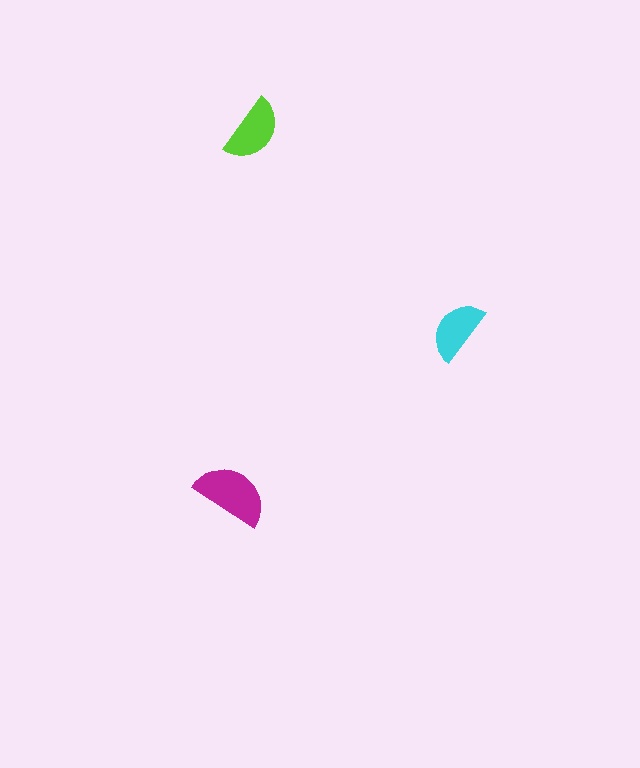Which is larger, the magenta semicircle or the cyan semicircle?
The magenta one.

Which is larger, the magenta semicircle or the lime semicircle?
The magenta one.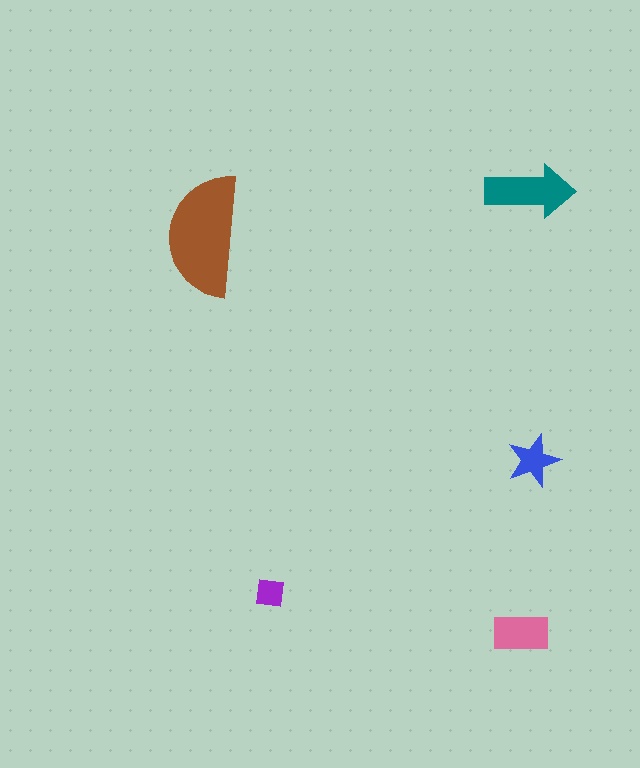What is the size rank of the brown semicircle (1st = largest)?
1st.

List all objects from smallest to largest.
The purple square, the blue star, the pink rectangle, the teal arrow, the brown semicircle.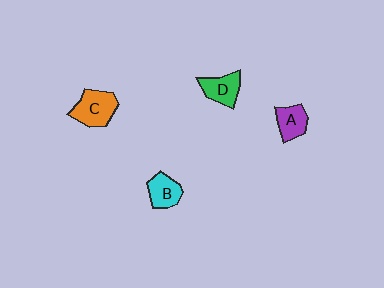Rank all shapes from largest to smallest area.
From largest to smallest: C (orange), D (green), B (cyan), A (purple).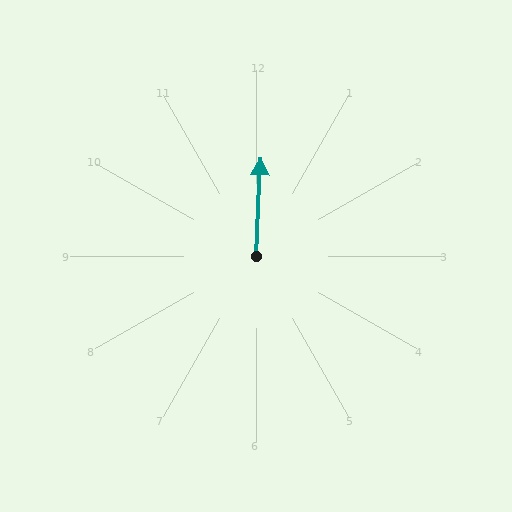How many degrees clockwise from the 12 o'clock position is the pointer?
Approximately 3 degrees.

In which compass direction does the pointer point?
North.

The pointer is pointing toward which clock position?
Roughly 12 o'clock.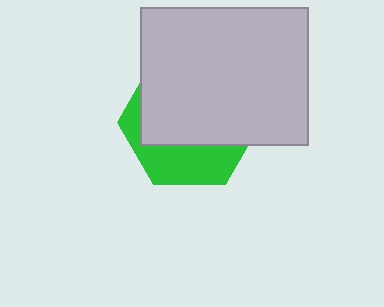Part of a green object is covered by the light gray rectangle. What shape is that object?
It is a hexagon.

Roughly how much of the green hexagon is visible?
A small part of it is visible (roughly 34%).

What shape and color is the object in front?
The object in front is a light gray rectangle.